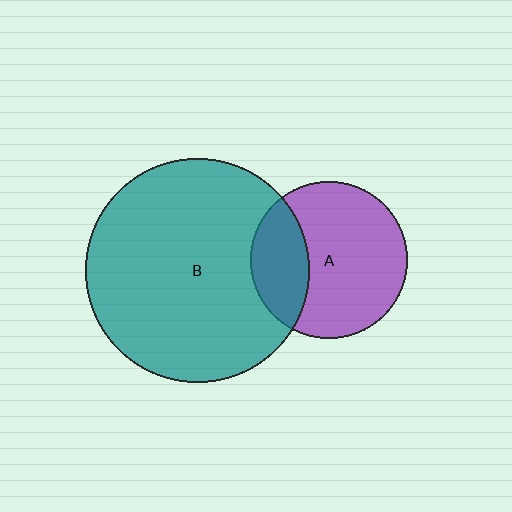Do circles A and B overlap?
Yes.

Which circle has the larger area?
Circle B (teal).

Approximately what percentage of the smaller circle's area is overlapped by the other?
Approximately 30%.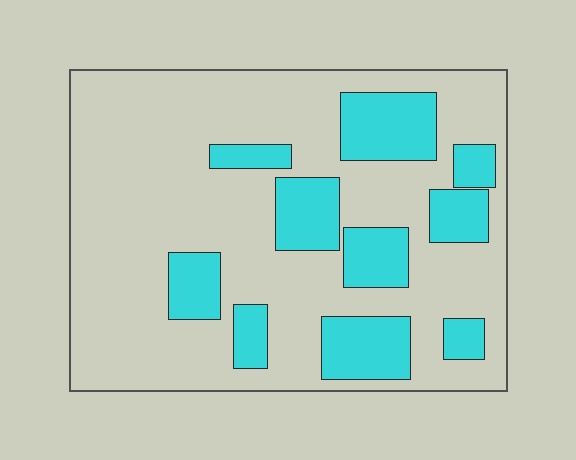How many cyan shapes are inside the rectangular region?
10.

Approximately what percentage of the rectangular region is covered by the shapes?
Approximately 25%.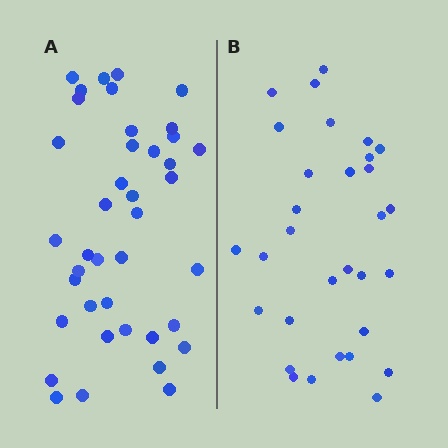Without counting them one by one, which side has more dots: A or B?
Region A (the left region) has more dots.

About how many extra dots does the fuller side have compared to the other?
Region A has roughly 8 or so more dots than region B.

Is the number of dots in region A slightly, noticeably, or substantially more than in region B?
Region A has noticeably more, but not dramatically so. The ratio is roughly 1.3 to 1.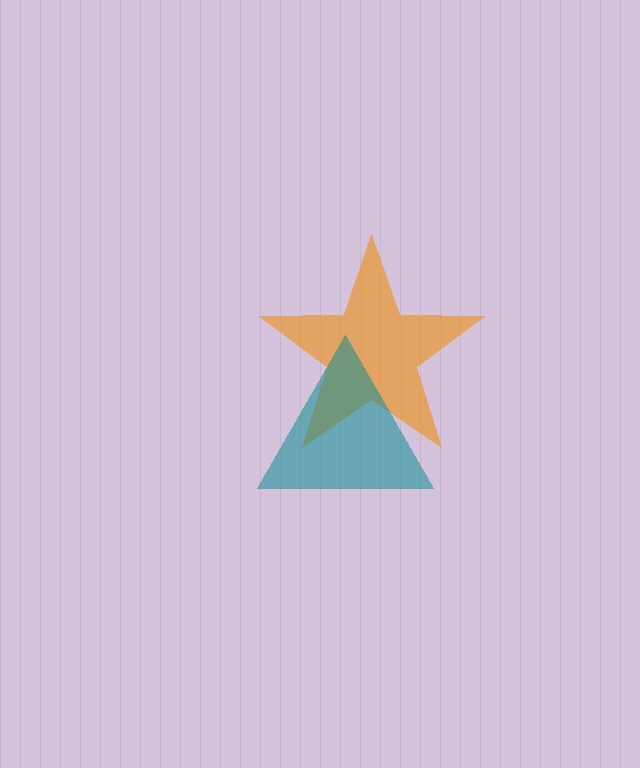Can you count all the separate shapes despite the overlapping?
Yes, there are 2 separate shapes.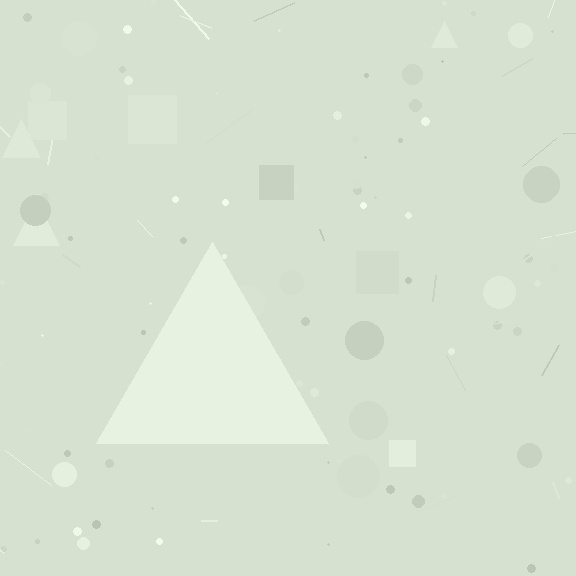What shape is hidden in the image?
A triangle is hidden in the image.